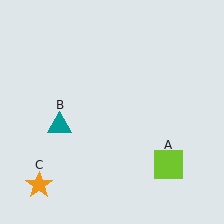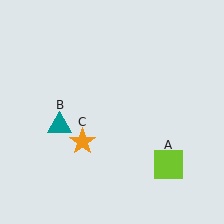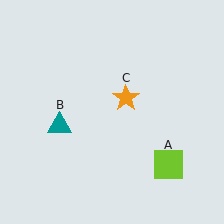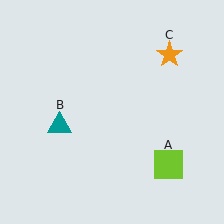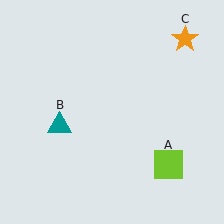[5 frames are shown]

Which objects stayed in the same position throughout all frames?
Lime square (object A) and teal triangle (object B) remained stationary.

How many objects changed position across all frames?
1 object changed position: orange star (object C).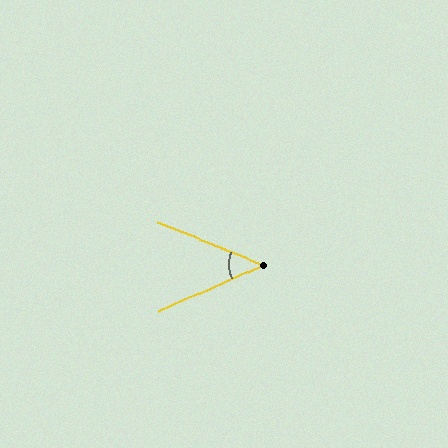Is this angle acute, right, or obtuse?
It is acute.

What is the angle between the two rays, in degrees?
Approximately 46 degrees.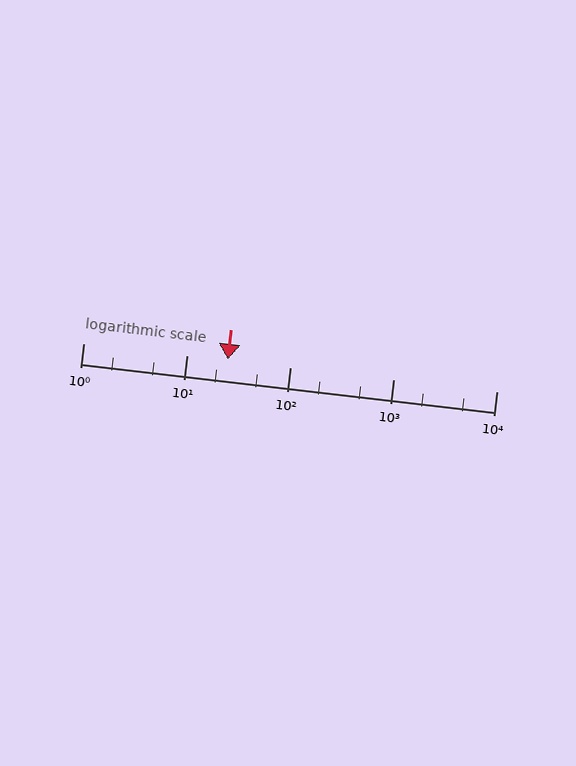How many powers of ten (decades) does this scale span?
The scale spans 4 decades, from 1 to 10000.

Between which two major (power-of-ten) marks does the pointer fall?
The pointer is between 10 and 100.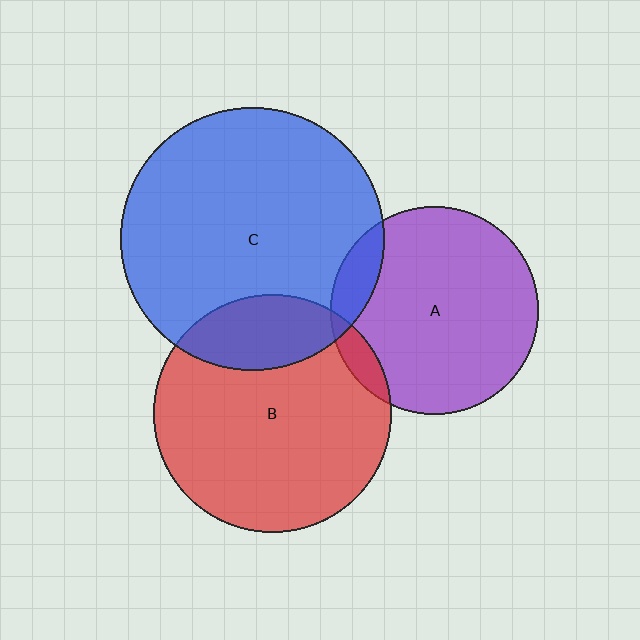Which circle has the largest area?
Circle C (blue).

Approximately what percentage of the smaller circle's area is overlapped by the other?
Approximately 10%.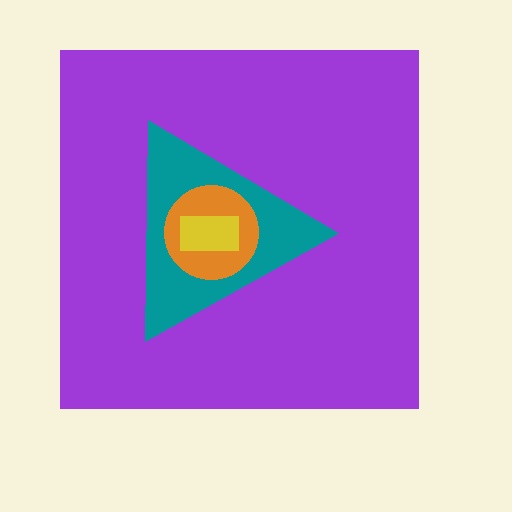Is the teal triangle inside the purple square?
Yes.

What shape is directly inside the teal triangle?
The orange circle.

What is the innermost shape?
The yellow rectangle.